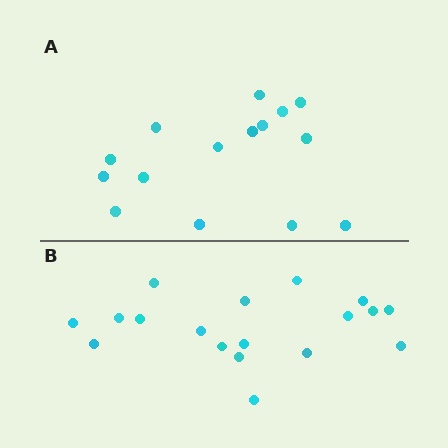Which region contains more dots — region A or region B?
Region B (the bottom region) has more dots.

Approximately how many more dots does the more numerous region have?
Region B has just a few more — roughly 2 or 3 more dots than region A.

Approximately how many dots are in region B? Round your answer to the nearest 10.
About 20 dots. (The exact count is 18, which rounds to 20.)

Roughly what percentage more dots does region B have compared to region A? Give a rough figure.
About 20% more.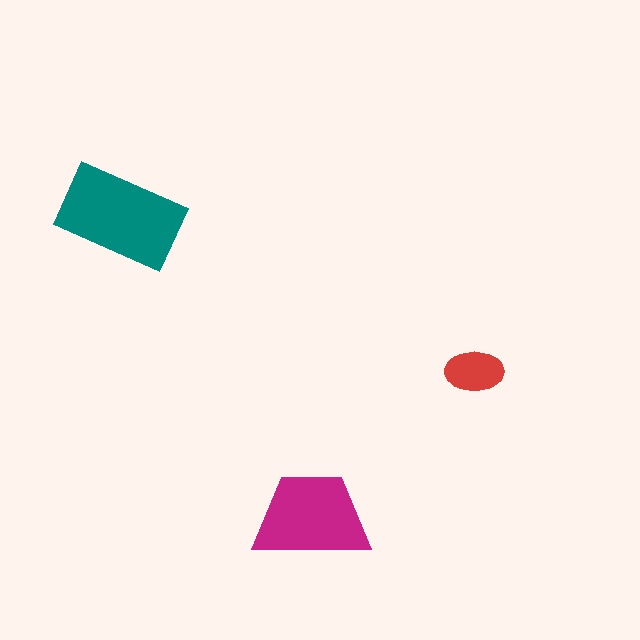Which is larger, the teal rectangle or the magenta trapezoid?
The teal rectangle.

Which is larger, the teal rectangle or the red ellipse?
The teal rectangle.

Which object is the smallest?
The red ellipse.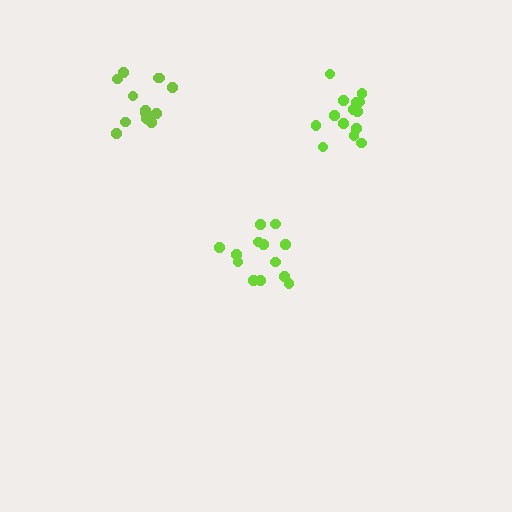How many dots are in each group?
Group 1: 13 dots, Group 2: 14 dots, Group 3: 13 dots (40 total).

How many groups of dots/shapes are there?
There are 3 groups.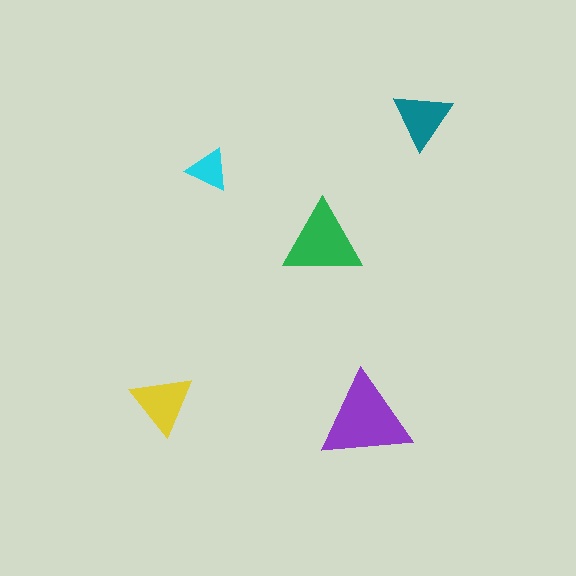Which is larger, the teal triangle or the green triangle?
The green one.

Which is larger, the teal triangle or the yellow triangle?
The yellow one.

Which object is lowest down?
The purple triangle is bottommost.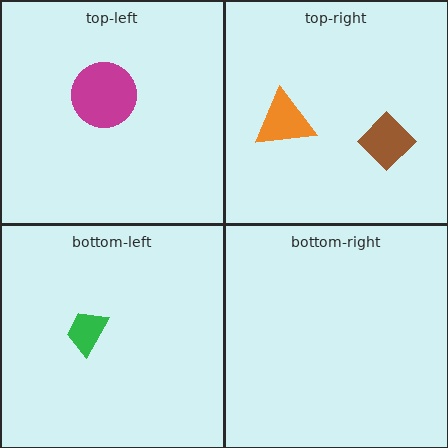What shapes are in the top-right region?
The orange triangle, the brown diamond.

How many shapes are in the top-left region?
1.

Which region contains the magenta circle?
The top-left region.